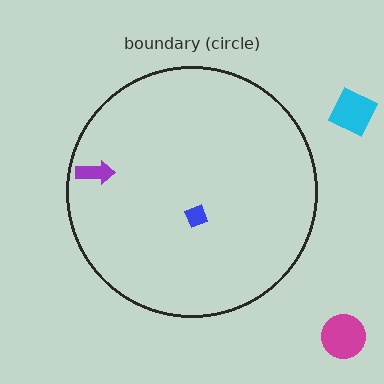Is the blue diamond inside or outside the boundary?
Inside.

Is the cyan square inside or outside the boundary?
Outside.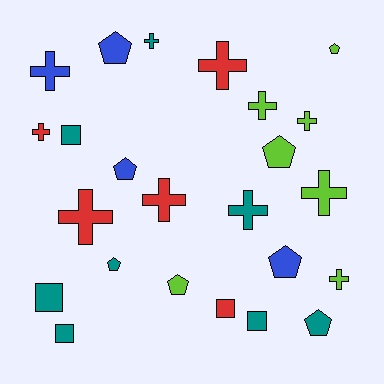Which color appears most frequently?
Teal, with 8 objects.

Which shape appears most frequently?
Cross, with 11 objects.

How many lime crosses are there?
There are 4 lime crosses.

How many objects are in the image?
There are 24 objects.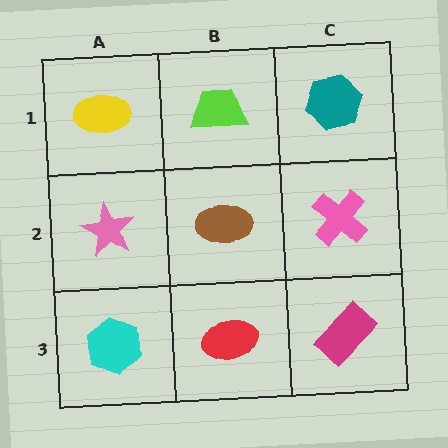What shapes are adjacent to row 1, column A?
A pink star (row 2, column A), a lime trapezoid (row 1, column B).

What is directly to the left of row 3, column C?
A red ellipse.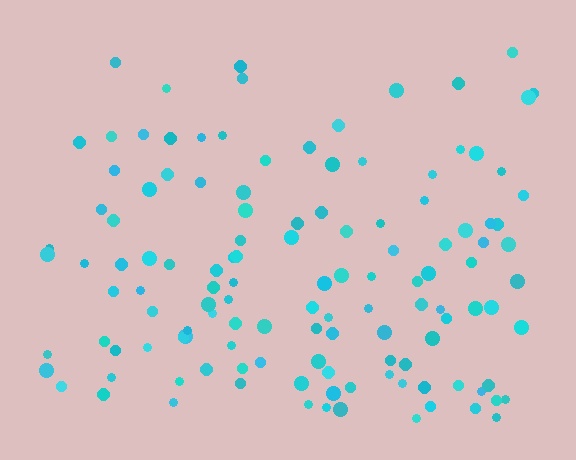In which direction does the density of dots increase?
From top to bottom, with the bottom side densest.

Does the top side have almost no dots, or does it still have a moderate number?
Still a moderate number, just noticeably fewer than the bottom.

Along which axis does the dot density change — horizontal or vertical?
Vertical.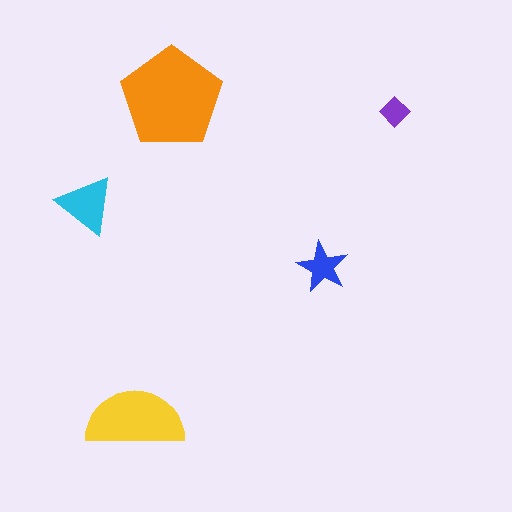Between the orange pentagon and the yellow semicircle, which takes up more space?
The orange pentagon.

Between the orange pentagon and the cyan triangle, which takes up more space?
The orange pentagon.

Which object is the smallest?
The purple diamond.